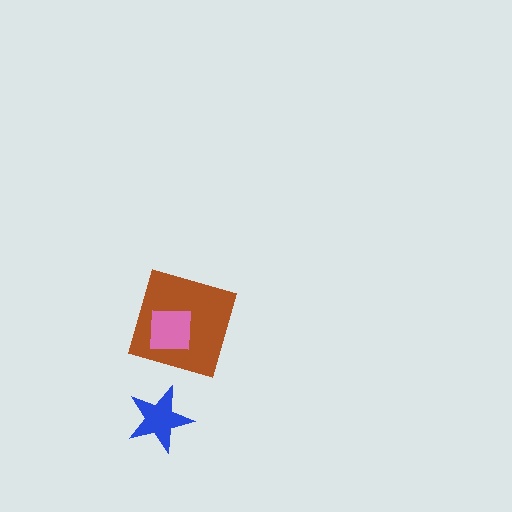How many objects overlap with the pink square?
1 object overlaps with the pink square.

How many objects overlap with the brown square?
1 object overlaps with the brown square.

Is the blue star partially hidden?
No, no other shape covers it.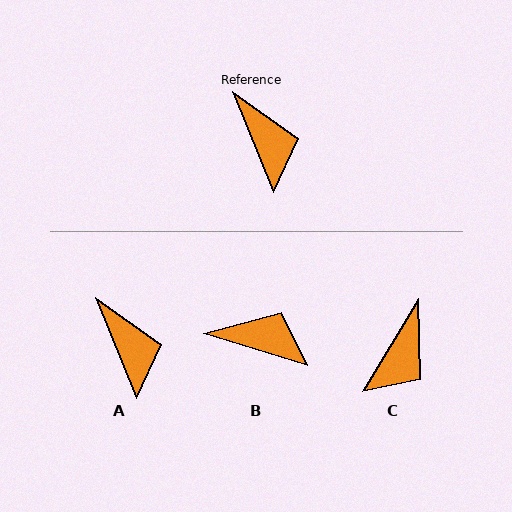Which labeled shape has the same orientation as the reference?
A.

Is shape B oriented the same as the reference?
No, it is off by about 50 degrees.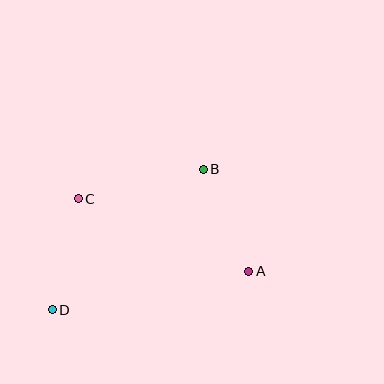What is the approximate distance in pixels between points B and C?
The distance between B and C is approximately 128 pixels.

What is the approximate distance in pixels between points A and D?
The distance between A and D is approximately 200 pixels.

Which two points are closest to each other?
Points A and B are closest to each other.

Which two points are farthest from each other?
Points B and D are farthest from each other.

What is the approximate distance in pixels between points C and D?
The distance between C and D is approximately 114 pixels.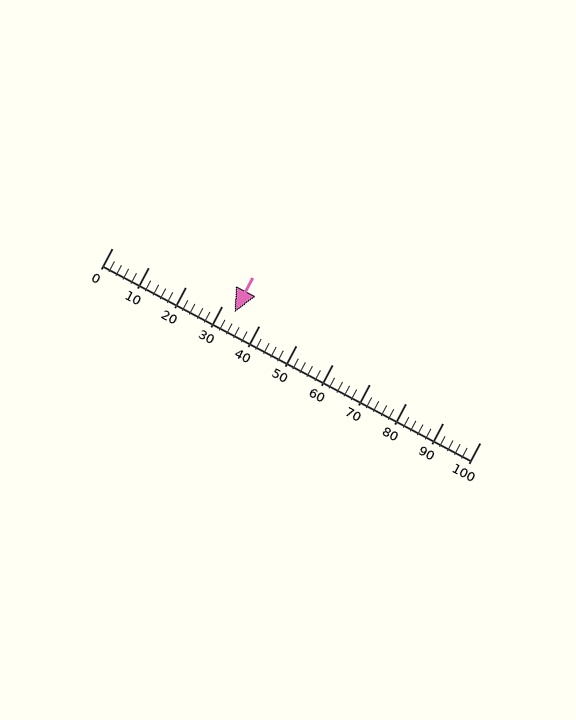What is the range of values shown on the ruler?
The ruler shows values from 0 to 100.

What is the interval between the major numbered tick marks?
The major tick marks are spaced 10 units apart.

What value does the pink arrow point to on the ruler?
The pink arrow points to approximately 33.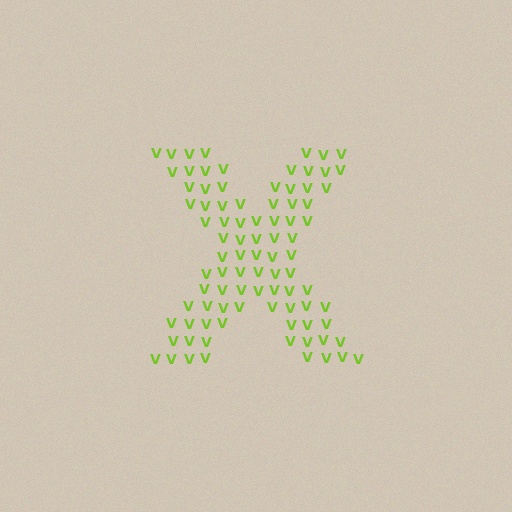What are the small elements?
The small elements are letter V's.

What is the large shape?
The large shape is the letter X.